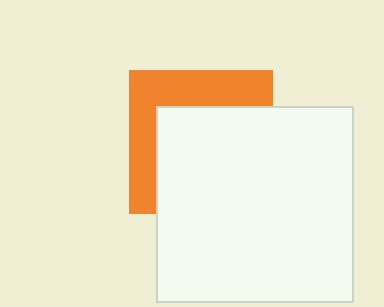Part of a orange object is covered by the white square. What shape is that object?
It is a square.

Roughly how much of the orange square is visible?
A small part of it is visible (roughly 39%).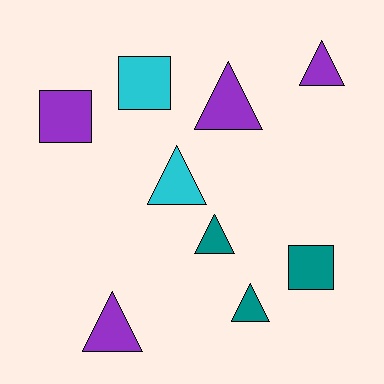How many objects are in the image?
There are 9 objects.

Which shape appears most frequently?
Triangle, with 6 objects.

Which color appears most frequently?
Purple, with 4 objects.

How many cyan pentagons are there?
There are no cyan pentagons.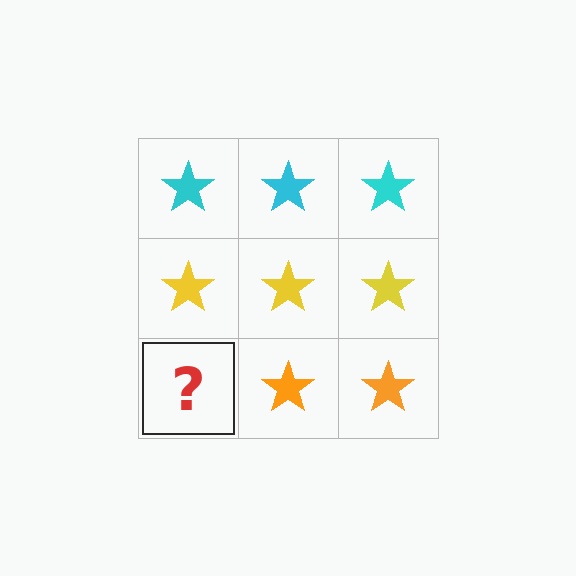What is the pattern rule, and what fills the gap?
The rule is that each row has a consistent color. The gap should be filled with an orange star.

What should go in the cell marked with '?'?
The missing cell should contain an orange star.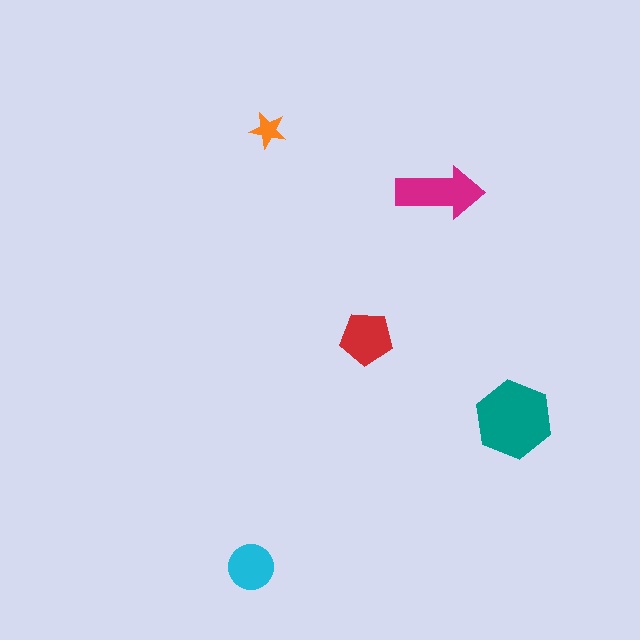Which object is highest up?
The orange star is topmost.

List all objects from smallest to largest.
The orange star, the cyan circle, the red pentagon, the magenta arrow, the teal hexagon.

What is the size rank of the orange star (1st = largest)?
5th.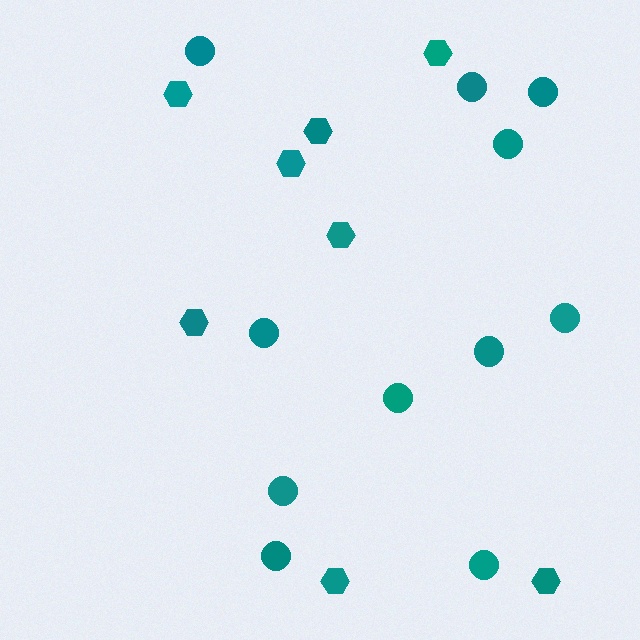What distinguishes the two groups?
There are 2 groups: one group of hexagons (8) and one group of circles (11).